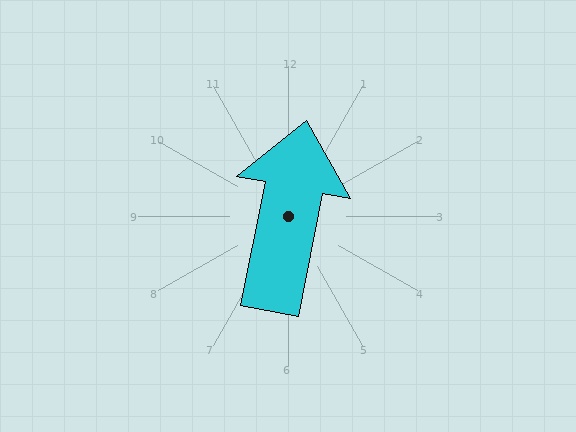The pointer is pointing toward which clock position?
Roughly 12 o'clock.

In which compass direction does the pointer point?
North.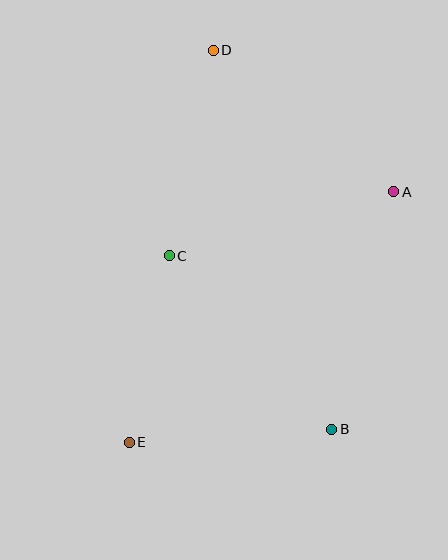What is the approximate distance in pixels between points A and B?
The distance between A and B is approximately 246 pixels.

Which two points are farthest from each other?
Points D and E are farthest from each other.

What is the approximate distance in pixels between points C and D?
The distance between C and D is approximately 210 pixels.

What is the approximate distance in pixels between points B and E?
The distance between B and E is approximately 203 pixels.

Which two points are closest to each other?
Points C and E are closest to each other.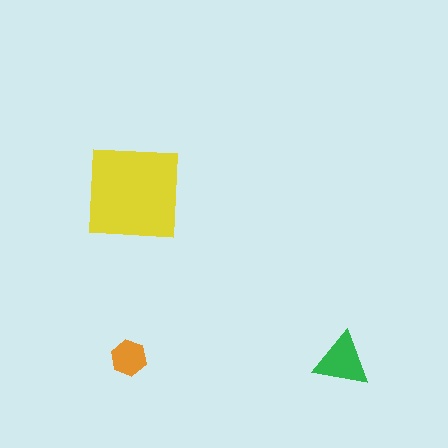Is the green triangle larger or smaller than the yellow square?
Smaller.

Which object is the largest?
The yellow square.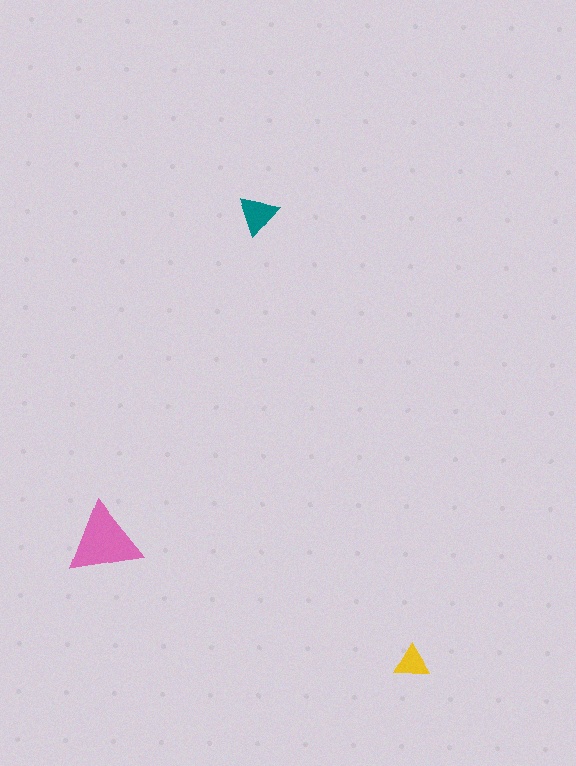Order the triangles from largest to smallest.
the pink one, the teal one, the yellow one.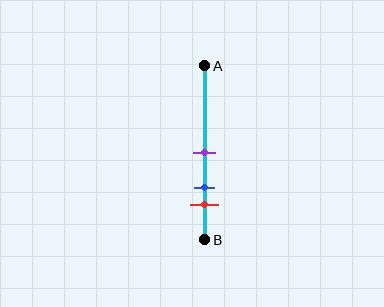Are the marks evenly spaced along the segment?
Yes, the marks are approximately evenly spaced.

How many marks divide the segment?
There are 3 marks dividing the segment.